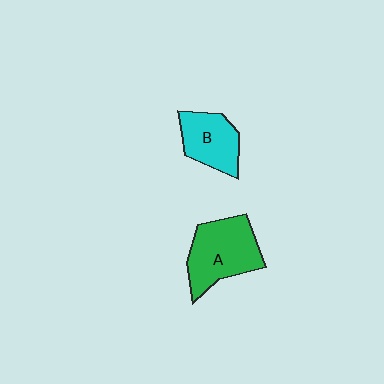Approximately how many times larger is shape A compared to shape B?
Approximately 1.4 times.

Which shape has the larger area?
Shape A (green).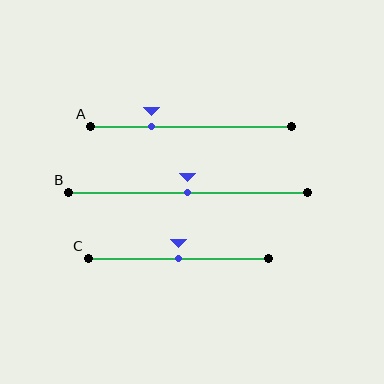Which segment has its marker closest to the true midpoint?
Segment B has its marker closest to the true midpoint.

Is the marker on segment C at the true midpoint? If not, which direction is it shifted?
Yes, the marker on segment C is at the true midpoint.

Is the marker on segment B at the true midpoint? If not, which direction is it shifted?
Yes, the marker on segment B is at the true midpoint.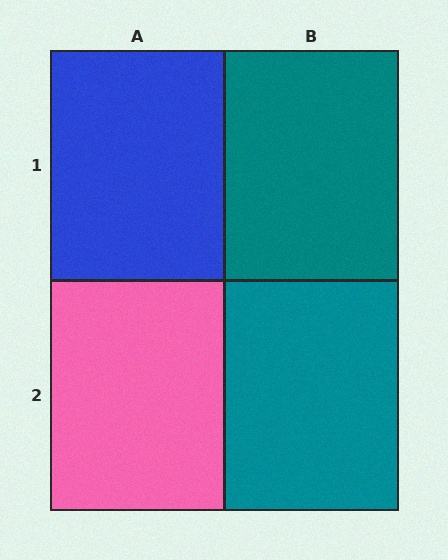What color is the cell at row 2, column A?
Pink.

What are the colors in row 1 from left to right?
Blue, teal.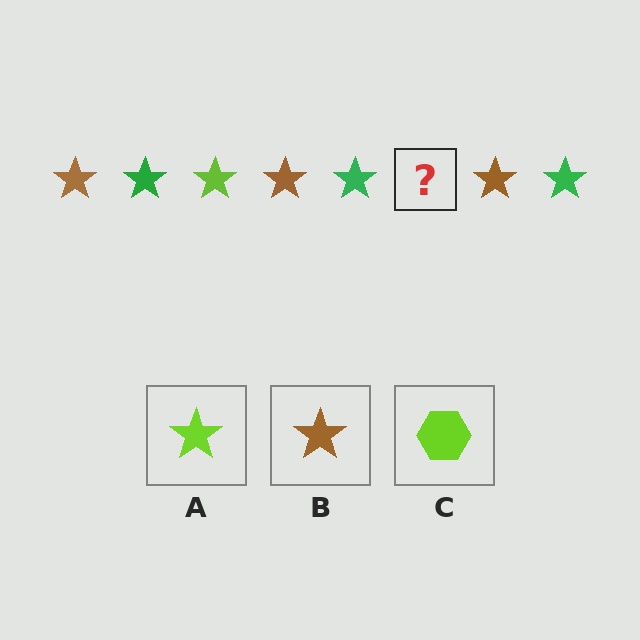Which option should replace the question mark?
Option A.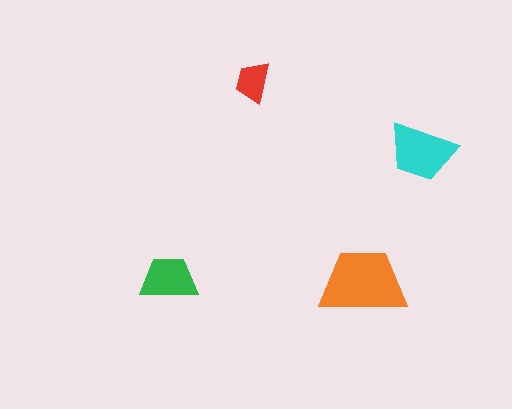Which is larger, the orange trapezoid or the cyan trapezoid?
The orange one.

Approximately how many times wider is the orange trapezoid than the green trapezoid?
About 1.5 times wider.